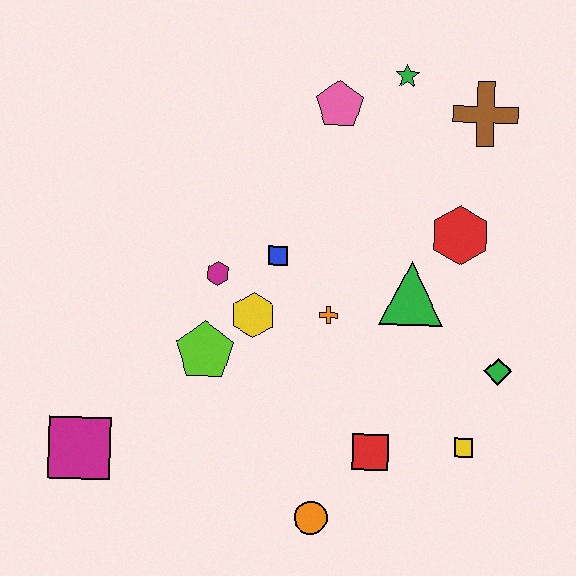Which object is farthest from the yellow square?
The magenta square is farthest from the yellow square.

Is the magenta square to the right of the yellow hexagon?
No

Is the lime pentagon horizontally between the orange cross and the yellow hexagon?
No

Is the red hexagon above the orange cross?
Yes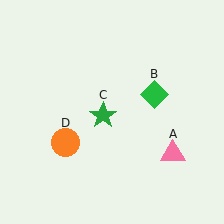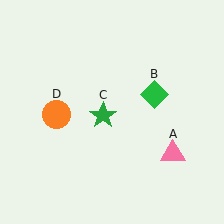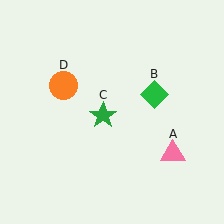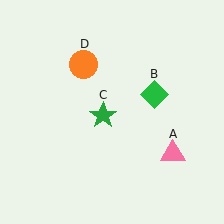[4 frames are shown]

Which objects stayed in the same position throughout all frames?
Pink triangle (object A) and green diamond (object B) and green star (object C) remained stationary.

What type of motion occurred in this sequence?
The orange circle (object D) rotated clockwise around the center of the scene.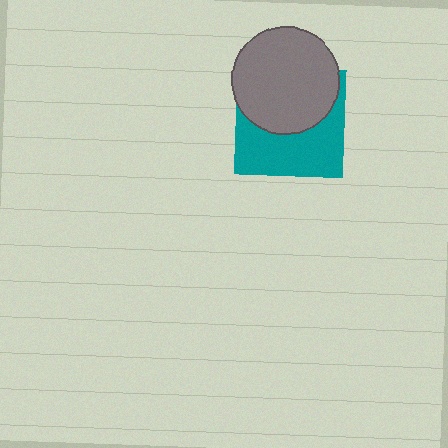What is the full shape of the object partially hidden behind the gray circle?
The partially hidden object is a teal square.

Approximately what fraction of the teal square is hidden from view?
Roughly 50% of the teal square is hidden behind the gray circle.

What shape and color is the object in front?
The object in front is a gray circle.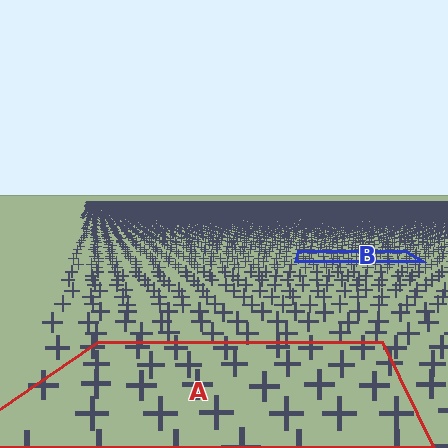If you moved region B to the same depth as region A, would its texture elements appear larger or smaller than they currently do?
They would appear larger. At a closer depth, the same texture elements are projected at a bigger on-screen size.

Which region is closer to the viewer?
Region A is closer. The texture elements there are larger and more spread out.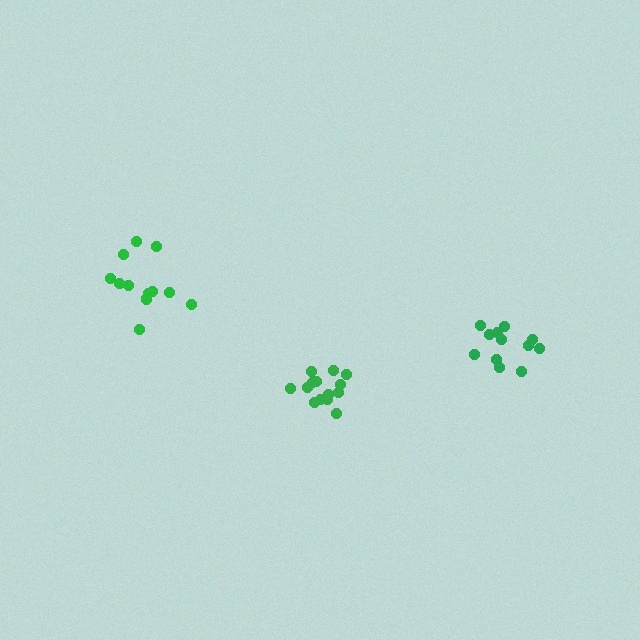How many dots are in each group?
Group 1: 14 dots, Group 2: 12 dots, Group 3: 13 dots (39 total).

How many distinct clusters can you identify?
There are 3 distinct clusters.